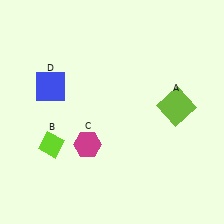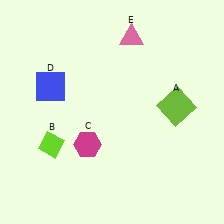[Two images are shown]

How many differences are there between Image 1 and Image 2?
There is 1 difference between the two images.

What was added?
A pink triangle (E) was added in Image 2.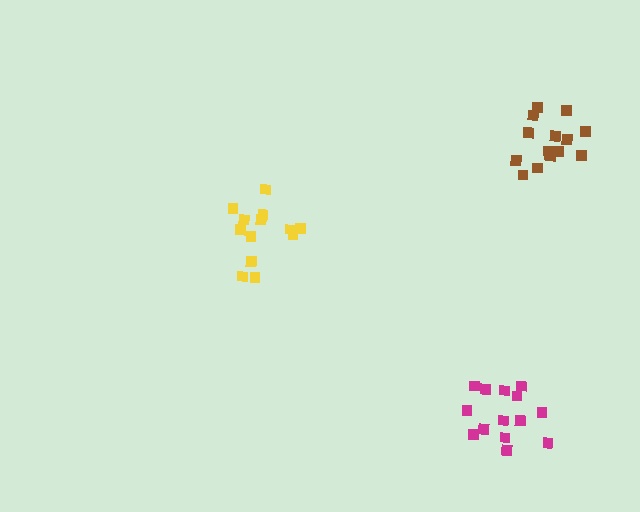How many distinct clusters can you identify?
There are 3 distinct clusters.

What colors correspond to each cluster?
The clusters are colored: yellow, magenta, brown.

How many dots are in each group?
Group 1: 13 dots, Group 2: 14 dots, Group 3: 15 dots (42 total).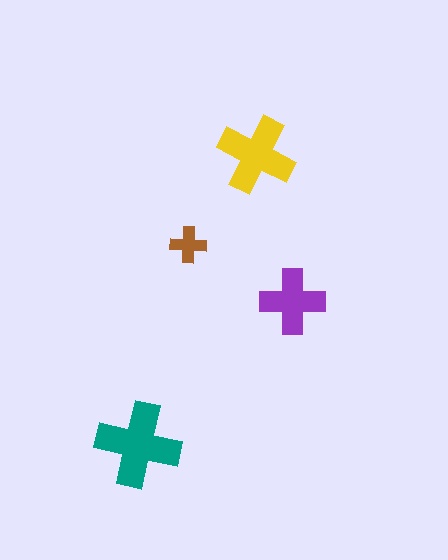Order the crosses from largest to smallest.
the teal one, the yellow one, the purple one, the brown one.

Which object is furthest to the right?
The purple cross is rightmost.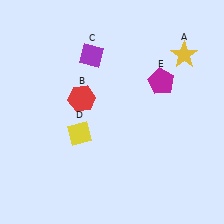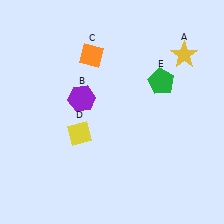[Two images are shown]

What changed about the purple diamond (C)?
In Image 1, C is purple. In Image 2, it changed to orange.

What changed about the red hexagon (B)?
In Image 1, B is red. In Image 2, it changed to purple.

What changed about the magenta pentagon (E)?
In Image 1, E is magenta. In Image 2, it changed to green.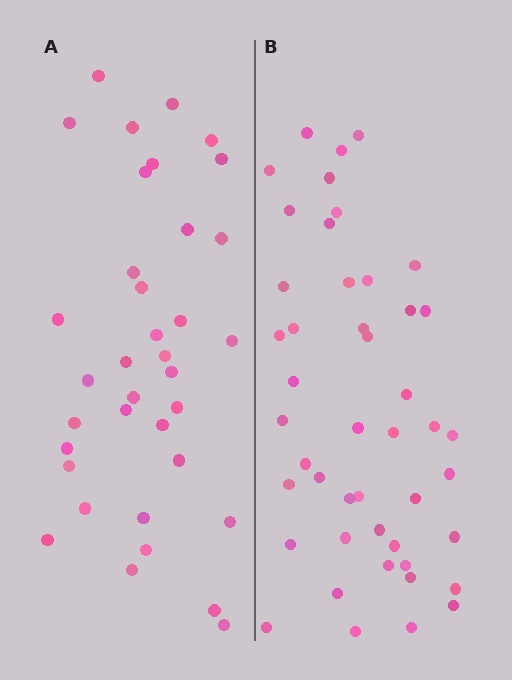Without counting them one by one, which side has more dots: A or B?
Region B (the right region) has more dots.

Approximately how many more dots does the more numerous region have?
Region B has roughly 10 or so more dots than region A.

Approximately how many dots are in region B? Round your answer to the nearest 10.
About 50 dots. (The exact count is 46, which rounds to 50.)